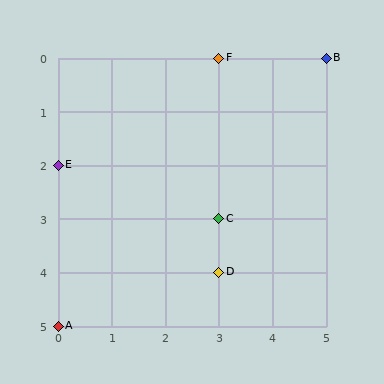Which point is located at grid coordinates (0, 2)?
Point E is at (0, 2).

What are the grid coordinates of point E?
Point E is at grid coordinates (0, 2).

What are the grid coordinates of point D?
Point D is at grid coordinates (3, 4).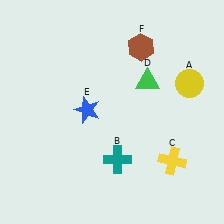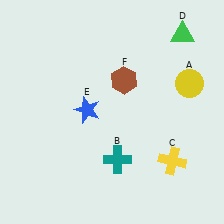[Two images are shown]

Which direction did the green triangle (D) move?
The green triangle (D) moved up.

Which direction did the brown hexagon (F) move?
The brown hexagon (F) moved down.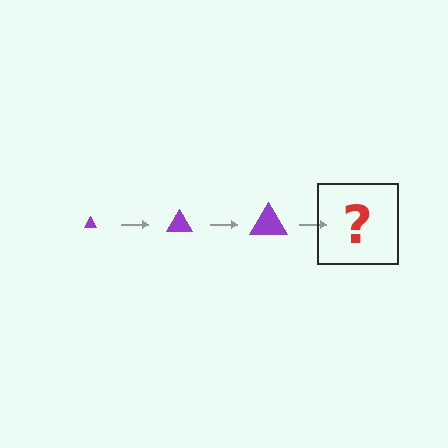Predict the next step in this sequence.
The next step is a purple triangle, larger than the previous one.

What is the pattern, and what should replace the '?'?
The pattern is that the triangle gets progressively larger each step. The '?' should be a purple triangle, larger than the previous one.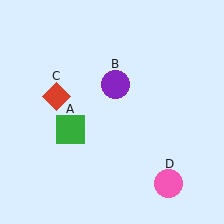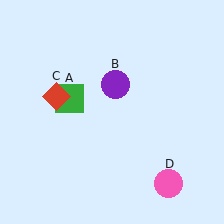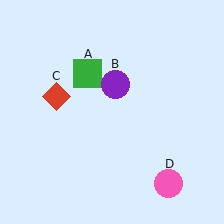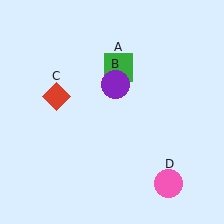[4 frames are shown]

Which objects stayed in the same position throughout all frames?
Purple circle (object B) and red diamond (object C) and pink circle (object D) remained stationary.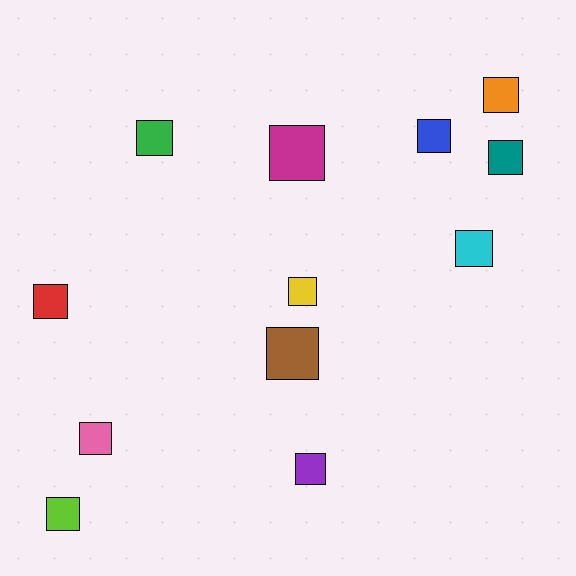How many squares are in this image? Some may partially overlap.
There are 12 squares.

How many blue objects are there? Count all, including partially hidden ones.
There is 1 blue object.